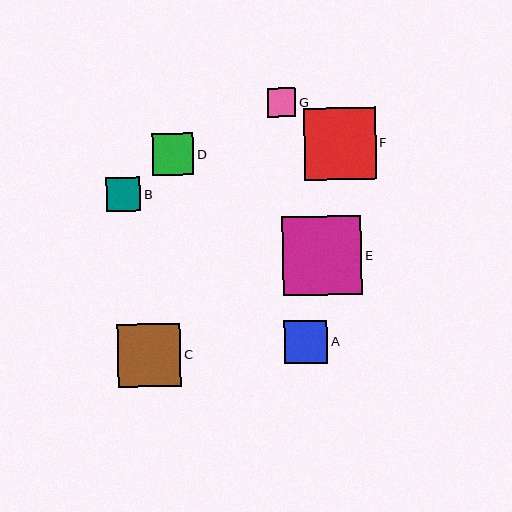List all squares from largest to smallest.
From largest to smallest: E, F, C, A, D, B, G.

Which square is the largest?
Square E is the largest with a size of approximately 79 pixels.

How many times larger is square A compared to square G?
Square A is approximately 1.5 times the size of square G.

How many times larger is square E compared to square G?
Square E is approximately 2.8 times the size of square G.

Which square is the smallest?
Square G is the smallest with a size of approximately 28 pixels.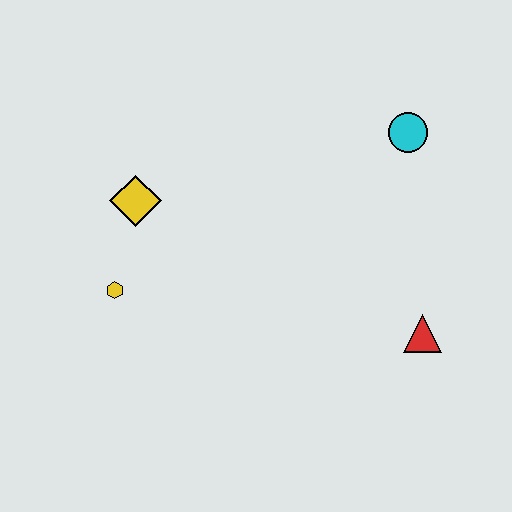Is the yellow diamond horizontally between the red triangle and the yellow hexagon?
Yes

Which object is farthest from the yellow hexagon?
The cyan circle is farthest from the yellow hexagon.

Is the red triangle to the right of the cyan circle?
Yes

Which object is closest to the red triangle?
The cyan circle is closest to the red triangle.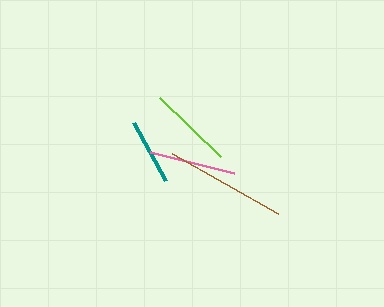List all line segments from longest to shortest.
From longest to shortest: brown, pink, lime, teal.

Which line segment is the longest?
The brown line is the longest at approximately 122 pixels.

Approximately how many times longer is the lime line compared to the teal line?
The lime line is approximately 1.3 times the length of the teal line.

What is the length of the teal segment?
The teal segment is approximately 67 pixels long.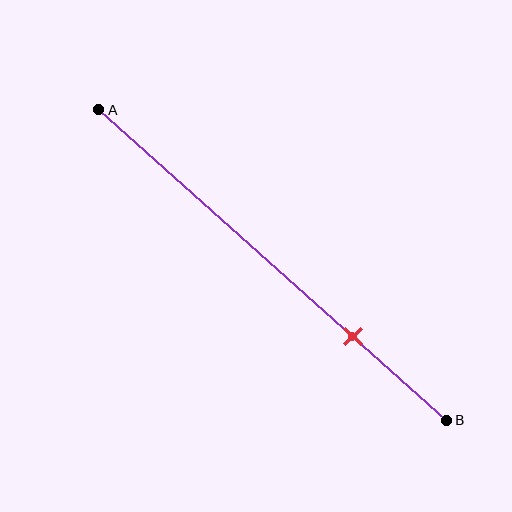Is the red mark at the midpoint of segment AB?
No, the mark is at about 75% from A, not at the 50% midpoint.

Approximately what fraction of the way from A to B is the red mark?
The red mark is approximately 75% of the way from A to B.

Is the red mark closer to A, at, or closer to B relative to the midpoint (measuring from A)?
The red mark is closer to point B than the midpoint of segment AB.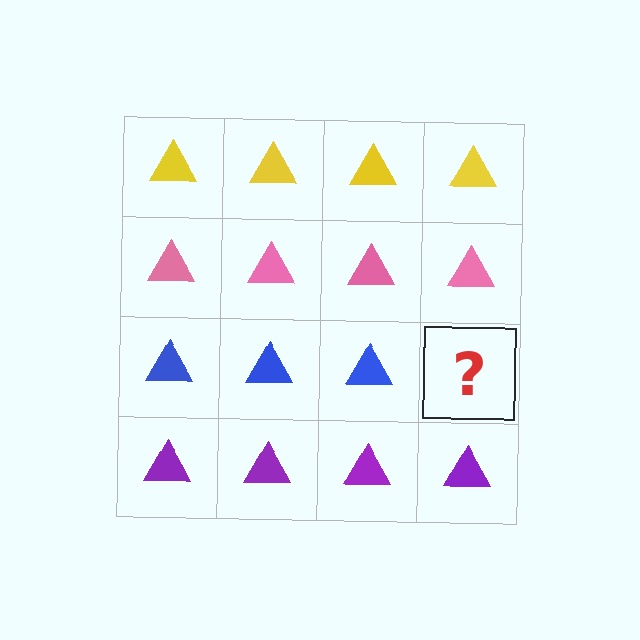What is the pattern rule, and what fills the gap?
The rule is that each row has a consistent color. The gap should be filled with a blue triangle.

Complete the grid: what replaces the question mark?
The question mark should be replaced with a blue triangle.